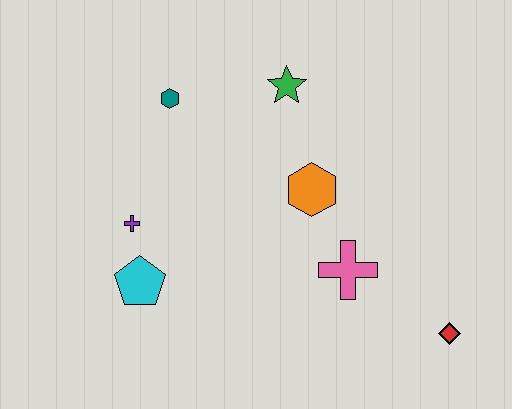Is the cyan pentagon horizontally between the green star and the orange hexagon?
No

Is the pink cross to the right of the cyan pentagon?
Yes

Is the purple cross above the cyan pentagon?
Yes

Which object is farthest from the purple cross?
The red diamond is farthest from the purple cross.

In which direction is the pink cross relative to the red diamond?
The pink cross is to the left of the red diamond.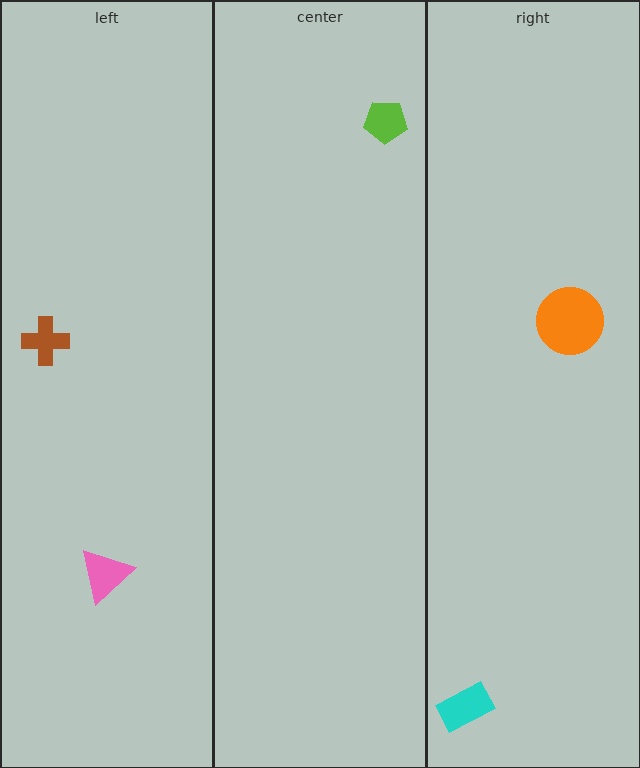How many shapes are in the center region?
1.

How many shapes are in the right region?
2.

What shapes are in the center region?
The lime pentagon.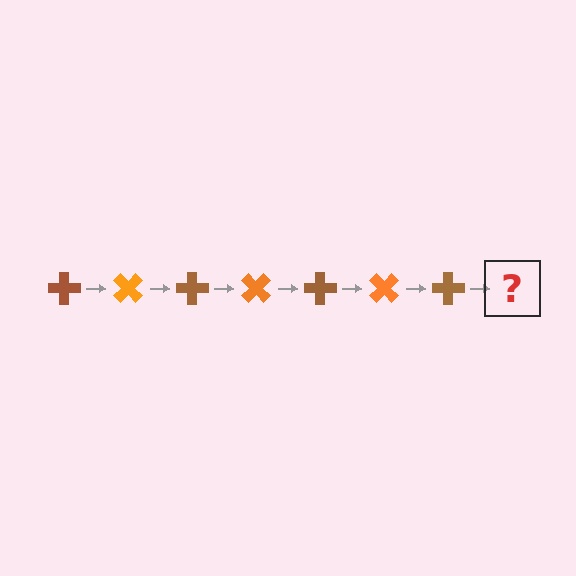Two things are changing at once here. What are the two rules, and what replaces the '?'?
The two rules are that it rotates 45 degrees each step and the color cycles through brown and orange. The '?' should be an orange cross, rotated 315 degrees from the start.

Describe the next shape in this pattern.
It should be an orange cross, rotated 315 degrees from the start.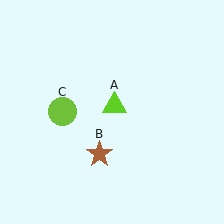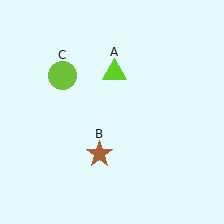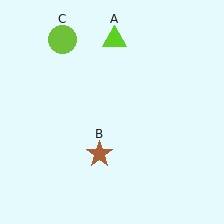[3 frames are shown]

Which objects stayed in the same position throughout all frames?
Brown star (object B) remained stationary.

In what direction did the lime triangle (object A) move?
The lime triangle (object A) moved up.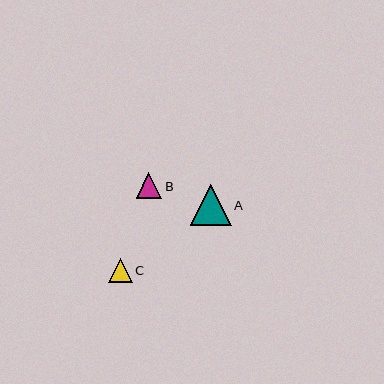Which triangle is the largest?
Triangle A is the largest with a size of approximately 41 pixels.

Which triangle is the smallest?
Triangle C is the smallest with a size of approximately 24 pixels.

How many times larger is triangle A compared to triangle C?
Triangle A is approximately 1.7 times the size of triangle C.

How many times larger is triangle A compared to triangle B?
Triangle A is approximately 1.6 times the size of triangle B.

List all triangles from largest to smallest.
From largest to smallest: A, B, C.